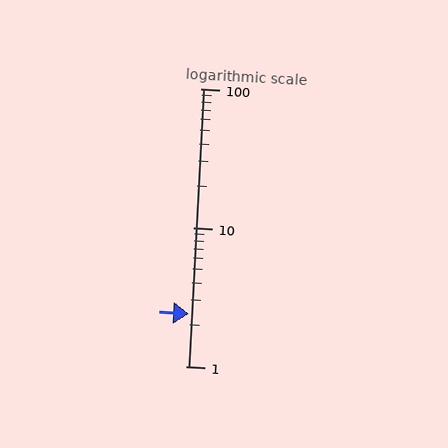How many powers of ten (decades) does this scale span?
The scale spans 2 decades, from 1 to 100.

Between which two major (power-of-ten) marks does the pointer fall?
The pointer is between 1 and 10.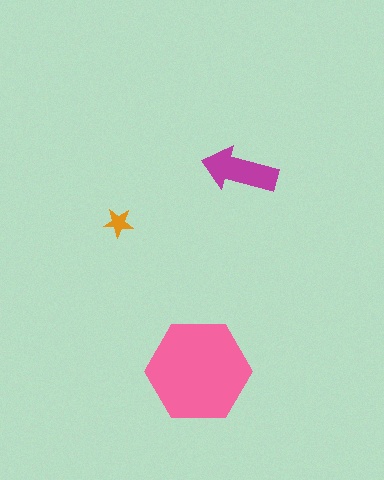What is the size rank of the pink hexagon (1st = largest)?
1st.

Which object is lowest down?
The pink hexagon is bottommost.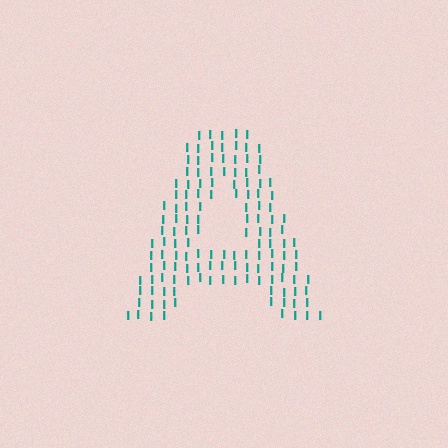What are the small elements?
The small elements are letter I's.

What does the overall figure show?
The overall figure shows the letter A.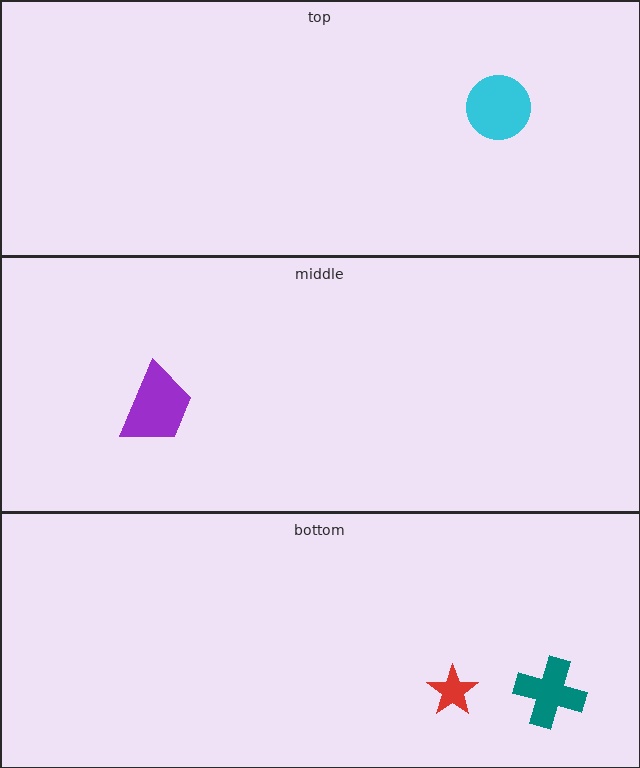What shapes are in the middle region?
The purple trapezoid.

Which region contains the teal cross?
The bottom region.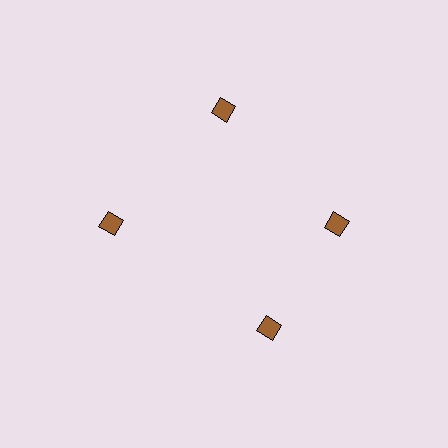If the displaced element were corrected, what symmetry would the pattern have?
It would have 4-fold rotational symmetry — the pattern would map onto itself every 90 degrees.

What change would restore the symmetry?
The symmetry would be restored by rotating it back into even spacing with its neighbors so that all 4 diamonds sit at equal angles and equal distance from the center.